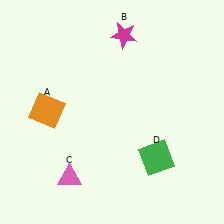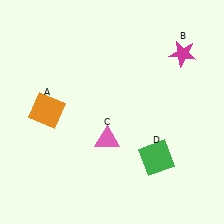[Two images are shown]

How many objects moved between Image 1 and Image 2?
2 objects moved between the two images.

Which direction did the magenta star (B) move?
The magenta star (B) moved right.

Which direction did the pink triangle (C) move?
The pink triangle (C) moved right.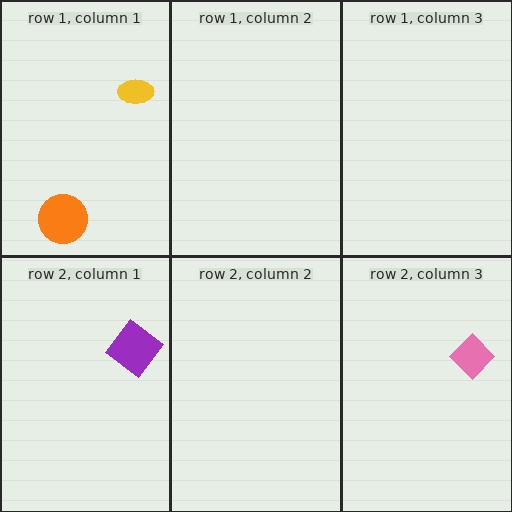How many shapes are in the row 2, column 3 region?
1.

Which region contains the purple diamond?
The row 2, column 1 region.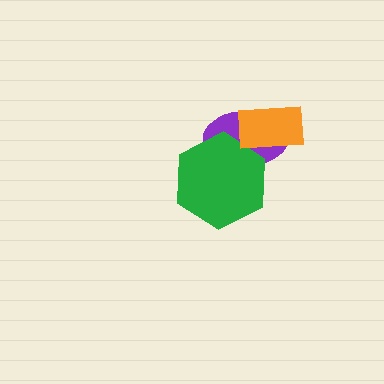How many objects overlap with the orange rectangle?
1 object overlaps with the orange rectangle.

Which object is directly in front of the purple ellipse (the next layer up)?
The green hexagon is directly in front of the purple ellipse.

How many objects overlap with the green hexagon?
1 object overlaps with the green hexagon.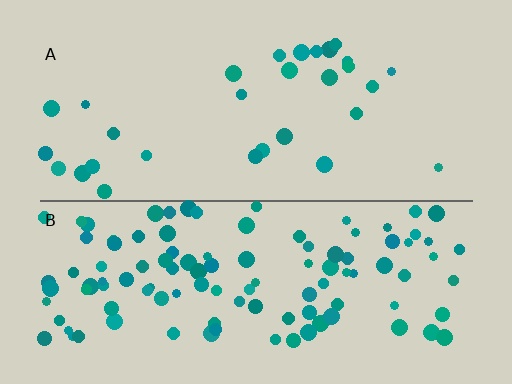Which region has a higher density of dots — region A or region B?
B (the bottom).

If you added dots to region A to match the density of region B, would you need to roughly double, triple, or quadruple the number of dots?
Approximately quadruple.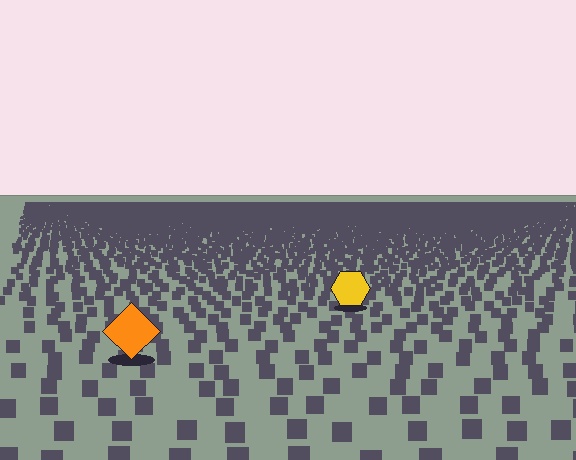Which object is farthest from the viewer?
The yellow hexagon is farthest from the viewer. It appears smaller and the ground texture around it is denser.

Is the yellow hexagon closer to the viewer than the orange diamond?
No. The orange diamond is closer — you can tell from the texture gradient: the ground texture is coarser near it.